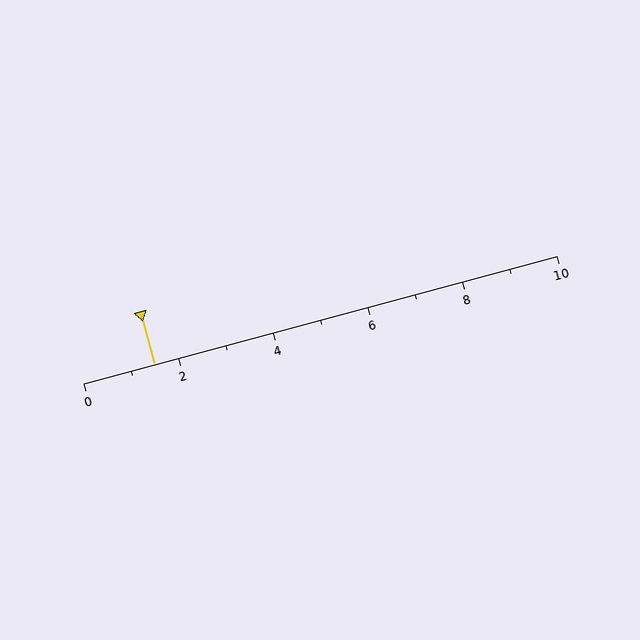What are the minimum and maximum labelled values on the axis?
The axis runs from 0 to 10.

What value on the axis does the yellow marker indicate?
The marker indicates approximately 1.5.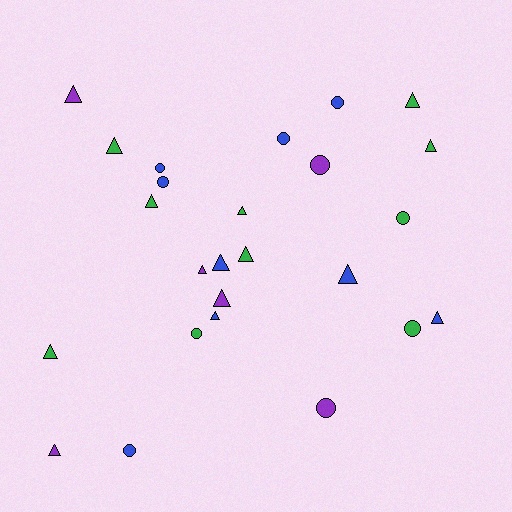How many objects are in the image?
There are 25 objects.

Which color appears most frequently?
Green, with 10 objects.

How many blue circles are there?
There are 5 blue circles.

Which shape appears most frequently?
Triangle, with 15 objects.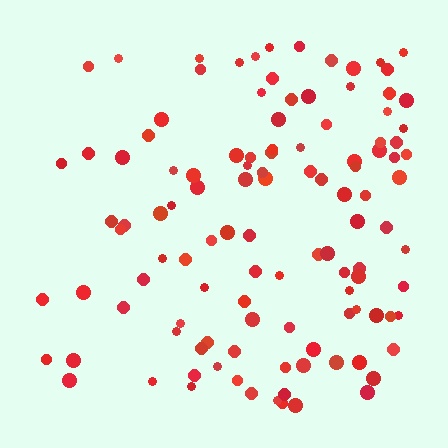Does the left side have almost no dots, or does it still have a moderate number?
Still a moderate number, just noticeably fewer than the right.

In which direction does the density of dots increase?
From left to right, with the right side densest.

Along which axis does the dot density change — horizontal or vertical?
Horizontal.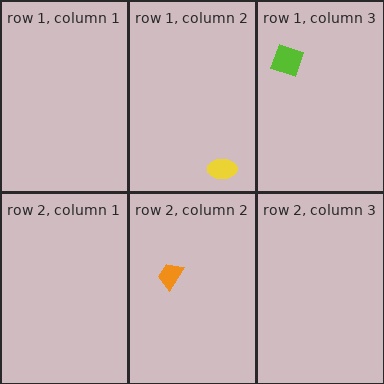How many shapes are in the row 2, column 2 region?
1.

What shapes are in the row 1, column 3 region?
The lime square.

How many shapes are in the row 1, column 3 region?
1.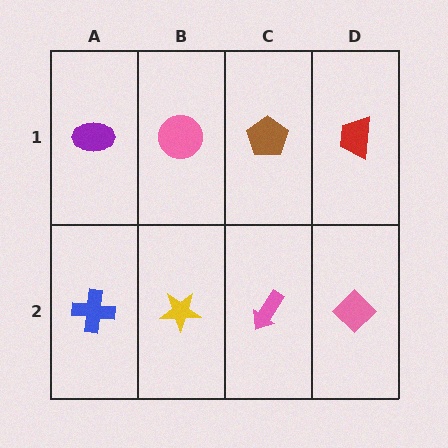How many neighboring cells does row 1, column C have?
3.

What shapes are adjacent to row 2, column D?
A red trapezoid (row 1, column D), a pink arrow (row 2, column C).